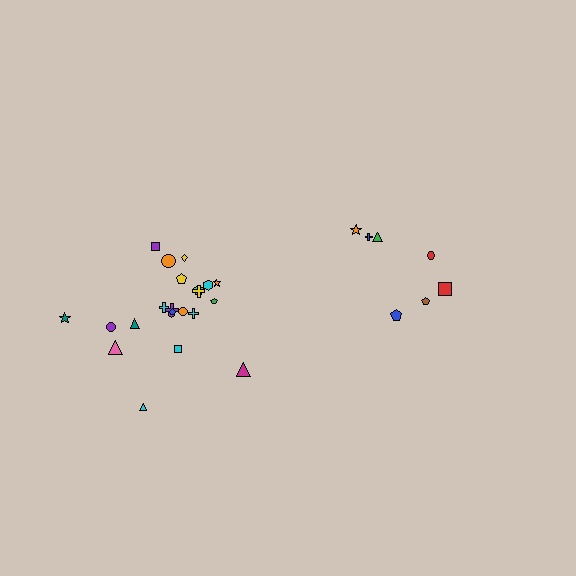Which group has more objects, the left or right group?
The left group.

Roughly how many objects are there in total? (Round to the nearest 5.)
Roughly 30 objects in total.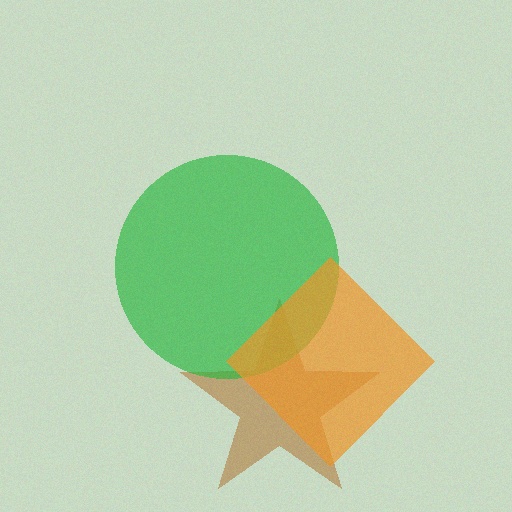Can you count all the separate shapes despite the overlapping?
Yes, there are 3 separate shapes.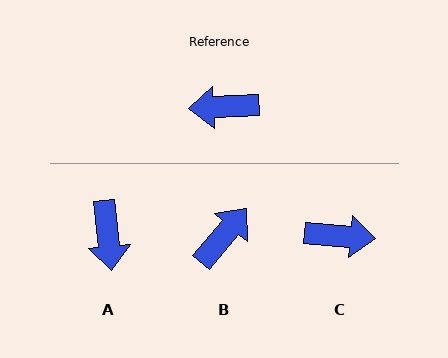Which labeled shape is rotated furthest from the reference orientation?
C, about 172 degrees away.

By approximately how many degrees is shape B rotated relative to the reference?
Approximately 134 degrees clockwise.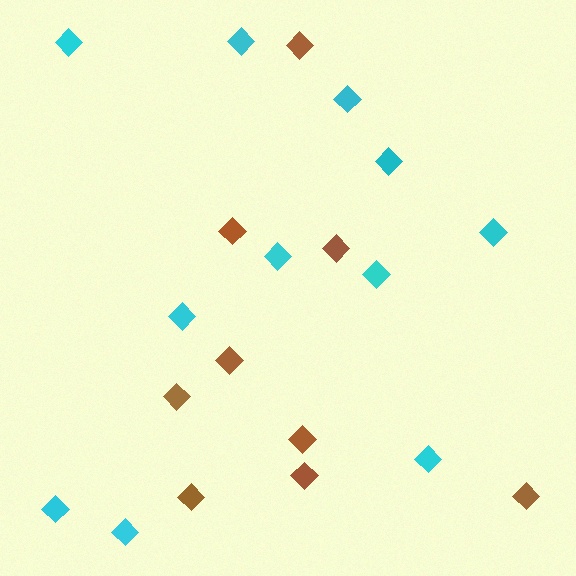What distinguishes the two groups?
There are 2 groups: one group of cyan diamonds (11) and one group of brown diamonds (9).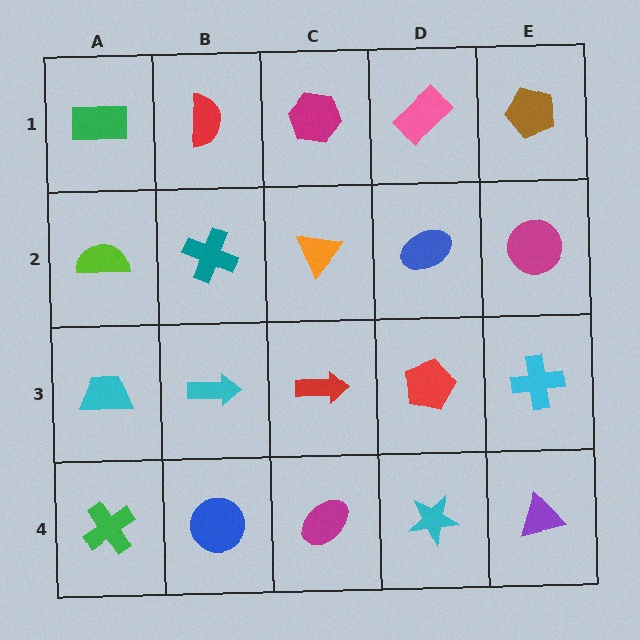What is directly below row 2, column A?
A cyan trapezoid.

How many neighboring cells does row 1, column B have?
3.